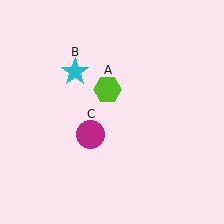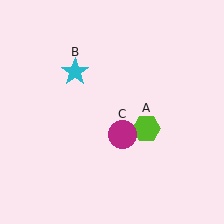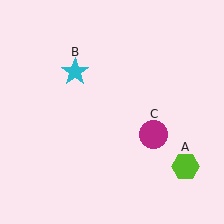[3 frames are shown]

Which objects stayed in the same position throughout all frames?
Cyan star (object B) remained stationary.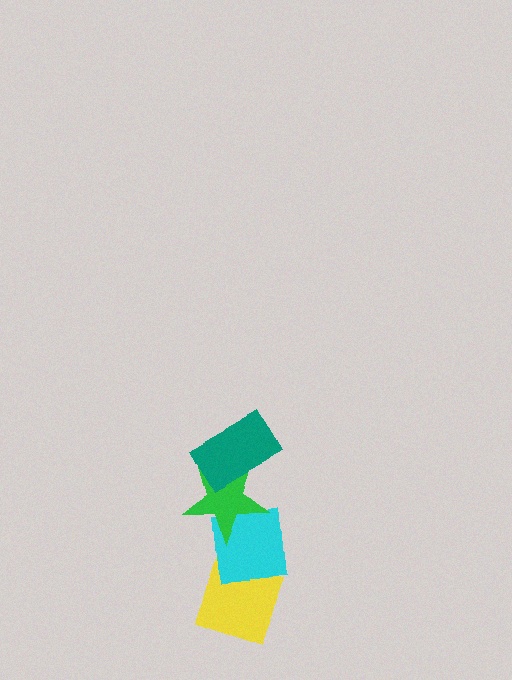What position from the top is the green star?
The green star is 2nd from the top.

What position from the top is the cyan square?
The cyan square is 3rd from the top.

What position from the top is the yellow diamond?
The yellow diamond is 4th from the top.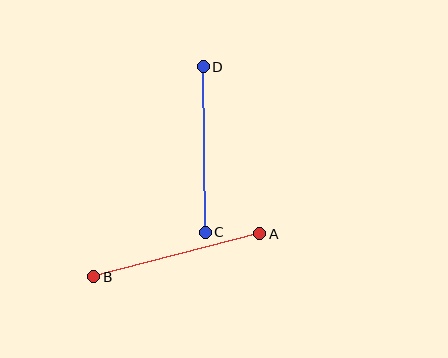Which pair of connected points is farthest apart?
Points A and B are farthest apart.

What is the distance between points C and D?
The distance is approximately 166 pixels.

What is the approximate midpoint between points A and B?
The midpoint is at approximately (177, 255) pixels.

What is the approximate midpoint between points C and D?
The midpoint is at approximately (204, 149) pixels.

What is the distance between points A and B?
The distance is approximately 172 pixels.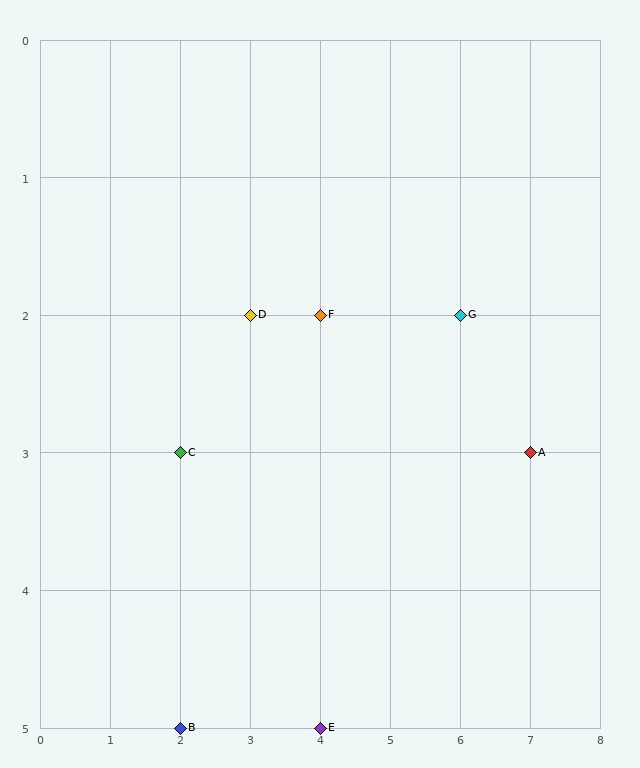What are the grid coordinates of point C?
Point C is at grid coordinates (2, 3).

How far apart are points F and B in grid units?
Points F and B are 2 columns and 3 rows apart (about 3.6 grid units diagonally).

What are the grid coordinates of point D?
Point D is at grid coordinates (3, 2).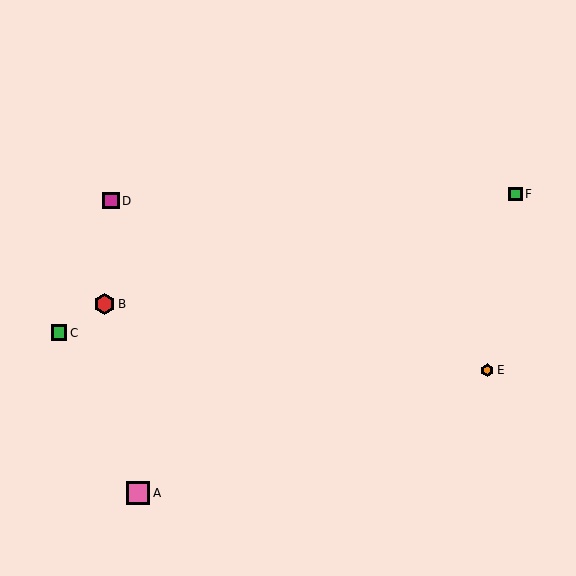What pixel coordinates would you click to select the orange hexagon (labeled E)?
Click at (487, 370) to select the orange hexagon E.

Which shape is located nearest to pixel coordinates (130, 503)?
The pink square (labeled A) at (138, 493) is nearest to that location.